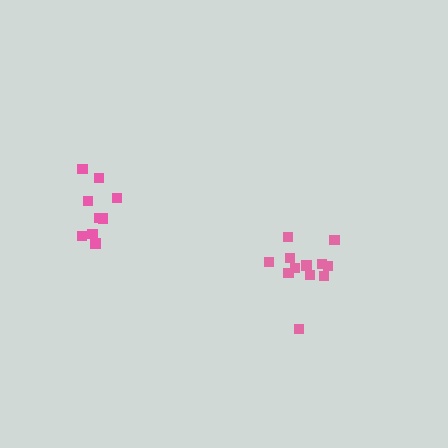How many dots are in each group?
Group 1: 9 dots, Group 2: 12 dots (21 total).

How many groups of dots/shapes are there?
There are 2 groups.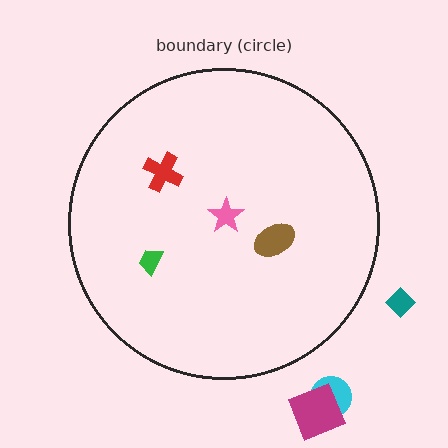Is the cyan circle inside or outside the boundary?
Outside.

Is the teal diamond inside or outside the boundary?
Outside.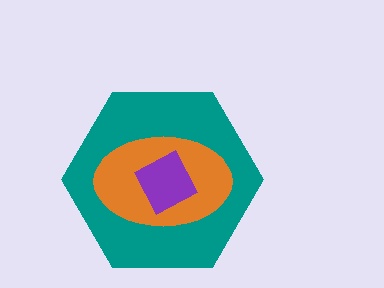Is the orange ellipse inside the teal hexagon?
Yes.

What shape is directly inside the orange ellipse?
The purple diamond.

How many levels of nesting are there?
3.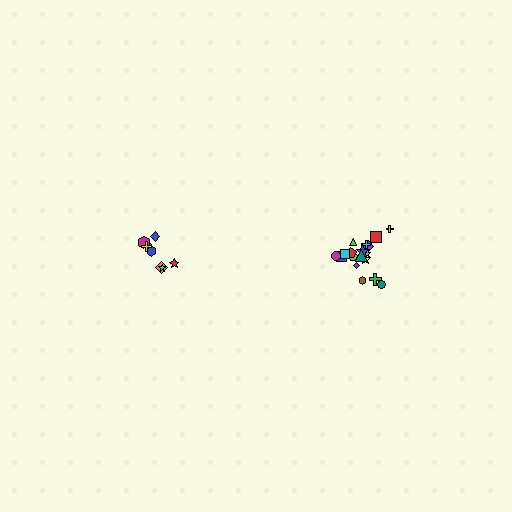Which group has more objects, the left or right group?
The right group.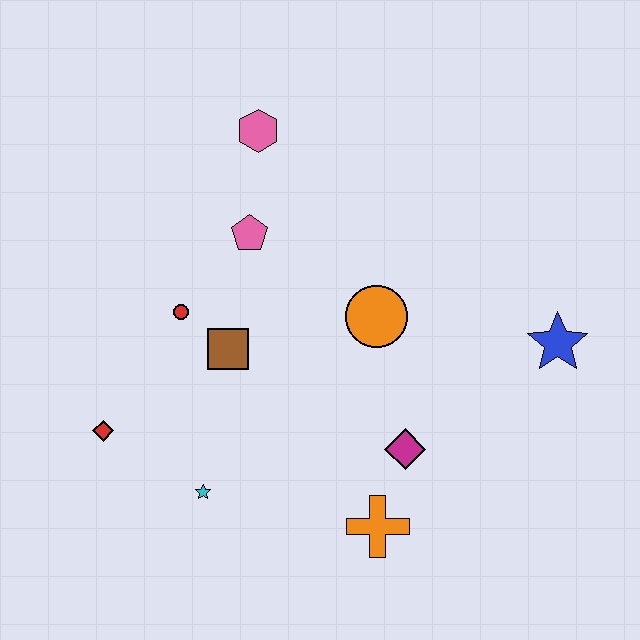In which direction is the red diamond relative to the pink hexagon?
The red diamond is below the pink hexagon.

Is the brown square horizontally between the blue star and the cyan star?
Yes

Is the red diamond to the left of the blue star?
Yes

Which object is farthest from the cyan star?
The blue star is farthest from the cyan star.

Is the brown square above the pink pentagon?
No